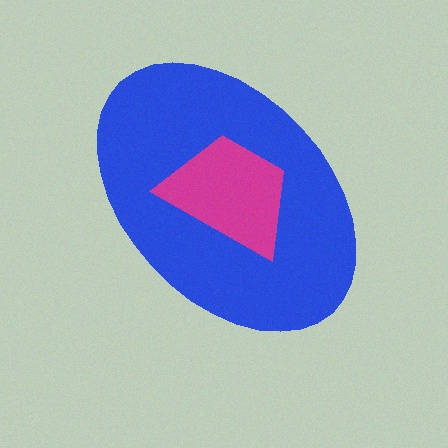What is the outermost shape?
The blue ellipse.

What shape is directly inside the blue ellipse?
The magenta trapezoid.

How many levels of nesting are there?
2.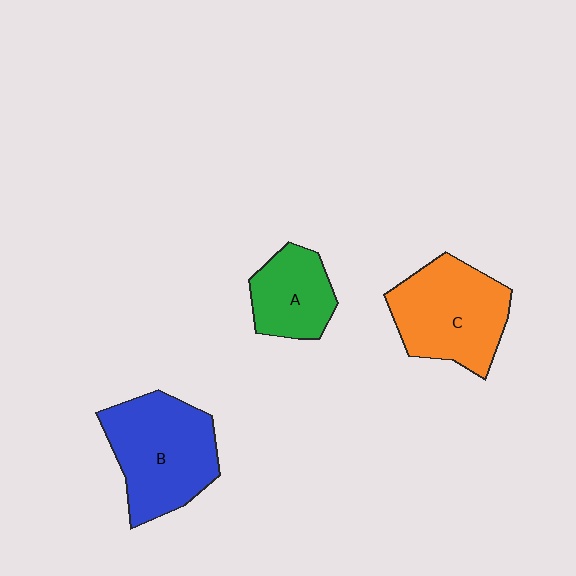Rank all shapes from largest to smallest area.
From largest to smallest: B (blue), C (orange), A (green).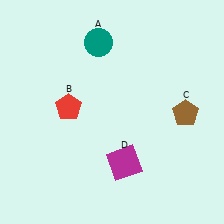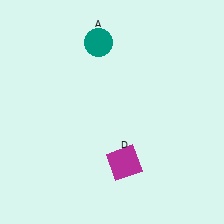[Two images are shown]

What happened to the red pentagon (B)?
The red pentagon (B) was removed in Image 2. It was in the top-left area of Image 1.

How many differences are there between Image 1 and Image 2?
There are 2 differences between the two images.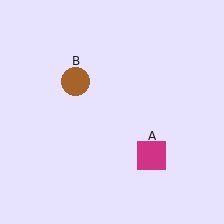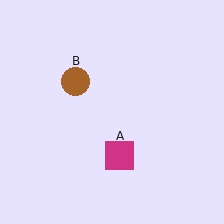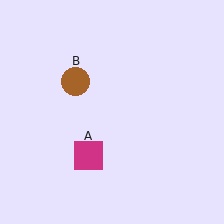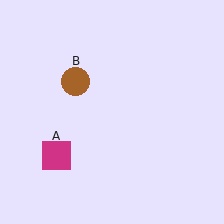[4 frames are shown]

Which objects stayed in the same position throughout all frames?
Brown circle (object B) remained stationary.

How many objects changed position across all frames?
1 object changed position: magenta square (object A).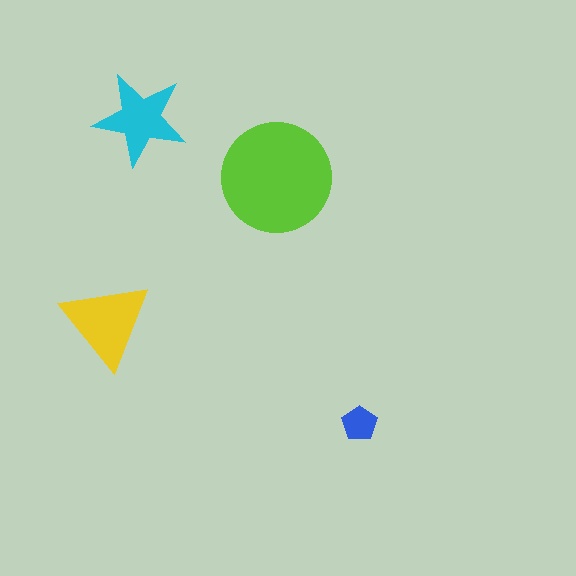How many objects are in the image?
There are 4 objects in the image.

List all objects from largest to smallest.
The lime circle, the yellow triangle, the cyan star, the blue pentagon.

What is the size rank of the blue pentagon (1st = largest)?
4th.